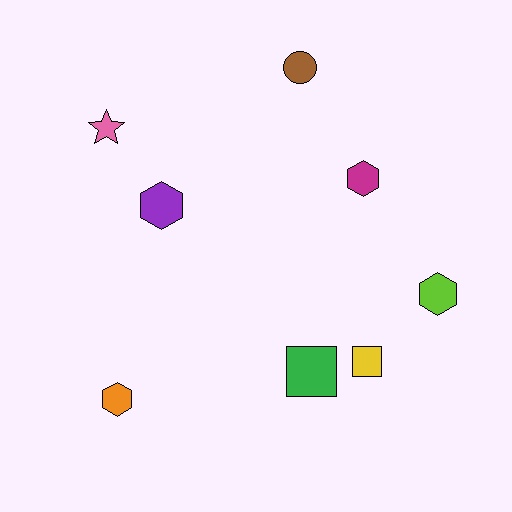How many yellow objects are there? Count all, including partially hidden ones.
There is 1 yellow object.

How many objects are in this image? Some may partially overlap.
There are 8 objects.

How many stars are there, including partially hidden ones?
There is 1 star.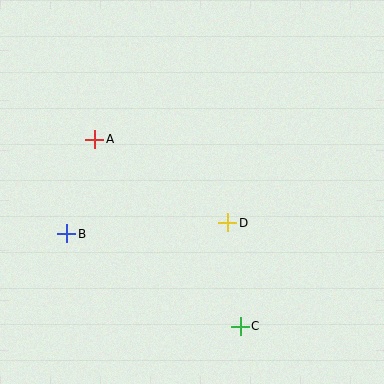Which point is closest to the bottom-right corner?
Point C is closest to the bottom-right corner.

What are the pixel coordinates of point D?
Point D is at (228, 223).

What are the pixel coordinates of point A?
Point A is at (95, 139).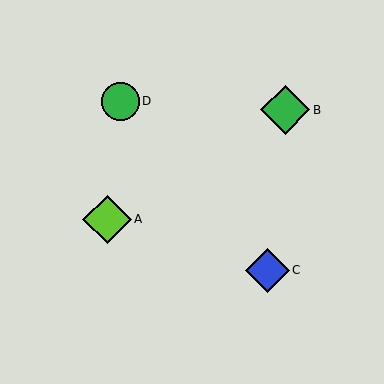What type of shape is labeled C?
Shape C is a blue diamond.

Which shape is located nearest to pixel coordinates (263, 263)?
The blue diamond (labeled C) at (267, 270) is nearest to that location.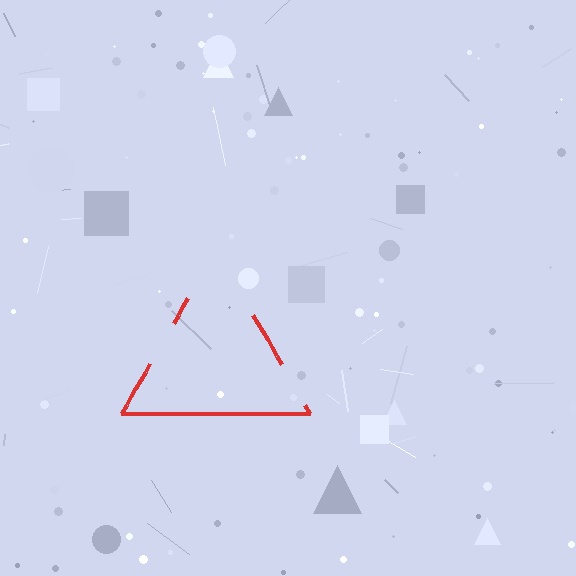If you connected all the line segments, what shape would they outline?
They would outline a triangle.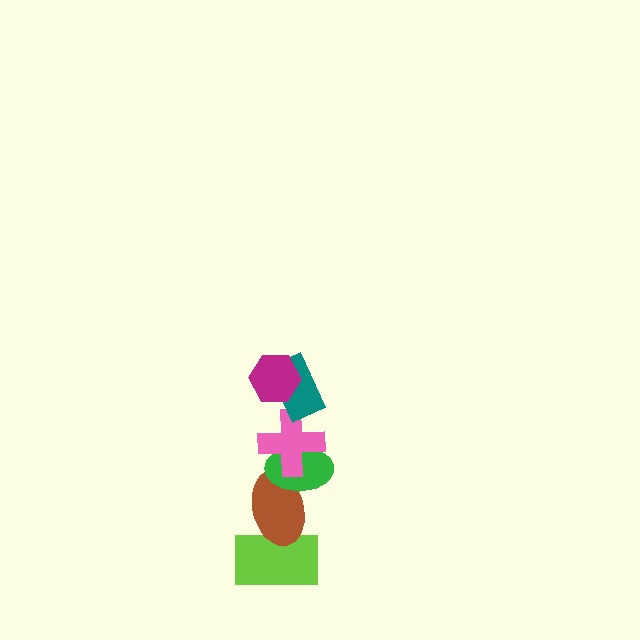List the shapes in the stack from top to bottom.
From top to bottom: the magenta hexagon, the teal rectangle, the pink cross, the green ellipse, the brown ellipse, the lime rectangle.